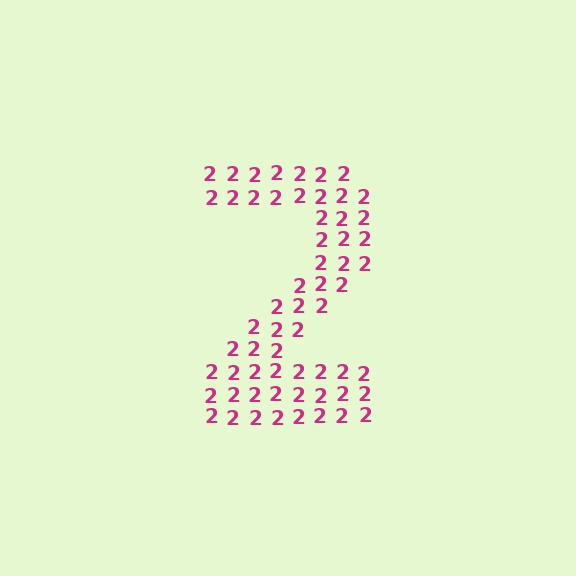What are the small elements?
The small elements are digit 2's.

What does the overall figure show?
The overall figure shows the digit 2.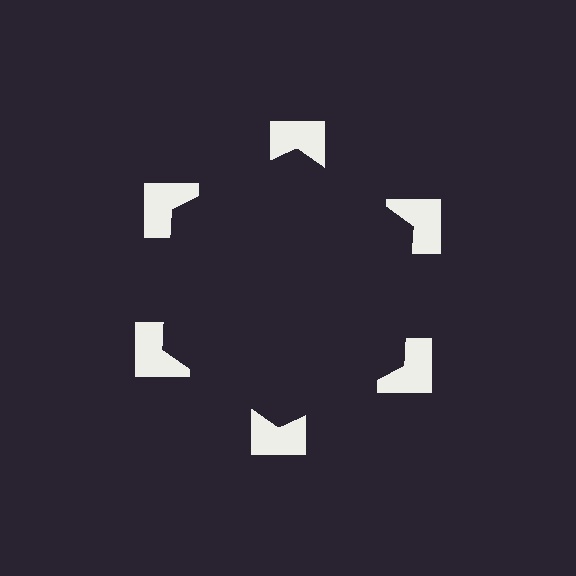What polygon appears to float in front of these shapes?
An illusory hexagon — its edges are inferred from the aligned wedge cuts in the notched squares, not physically drawn.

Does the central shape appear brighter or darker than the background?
It typically appears slightly darker than the background, even though no actual brightness change is drawn.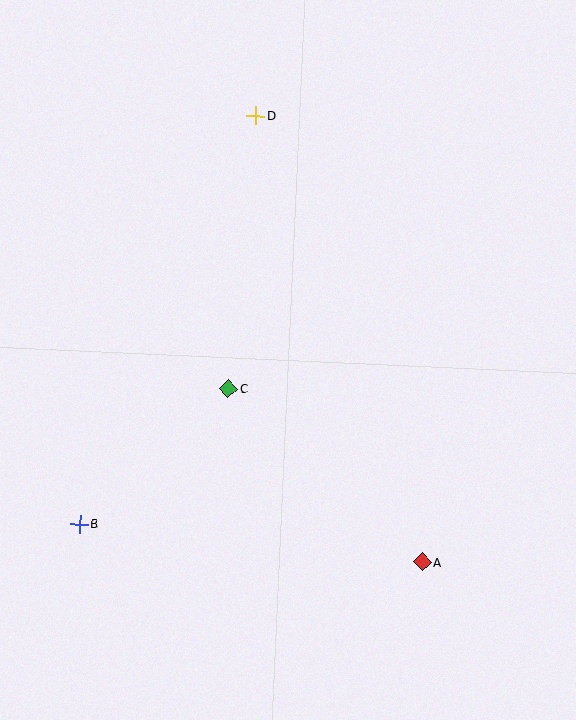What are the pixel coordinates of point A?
Point A is at (422, 562).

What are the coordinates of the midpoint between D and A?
The midpoint between D and A is at (339, 339).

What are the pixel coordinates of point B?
Point B is at (80, 524).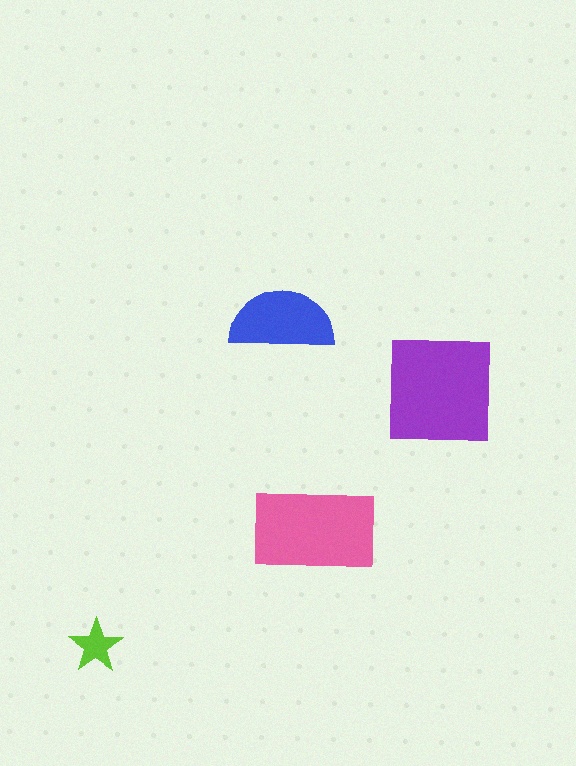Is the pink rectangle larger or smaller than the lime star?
Larger.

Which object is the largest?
The purple square.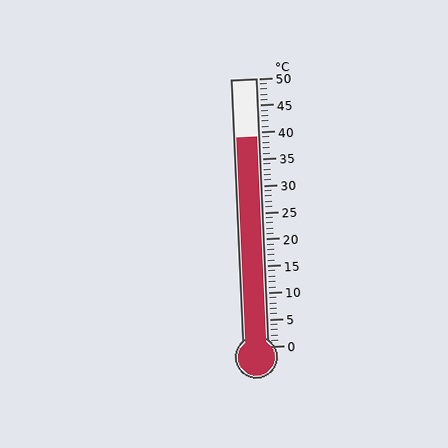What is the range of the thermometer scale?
The thermometer scale ranges from 0°C to 50°C.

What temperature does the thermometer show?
The thermometer shows approximately 39°C.